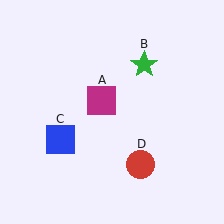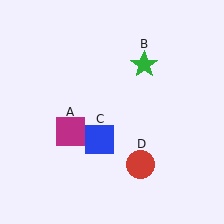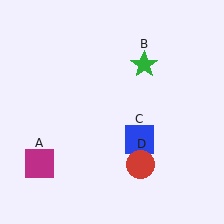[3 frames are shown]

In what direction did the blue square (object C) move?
The blue square (object C) moved right.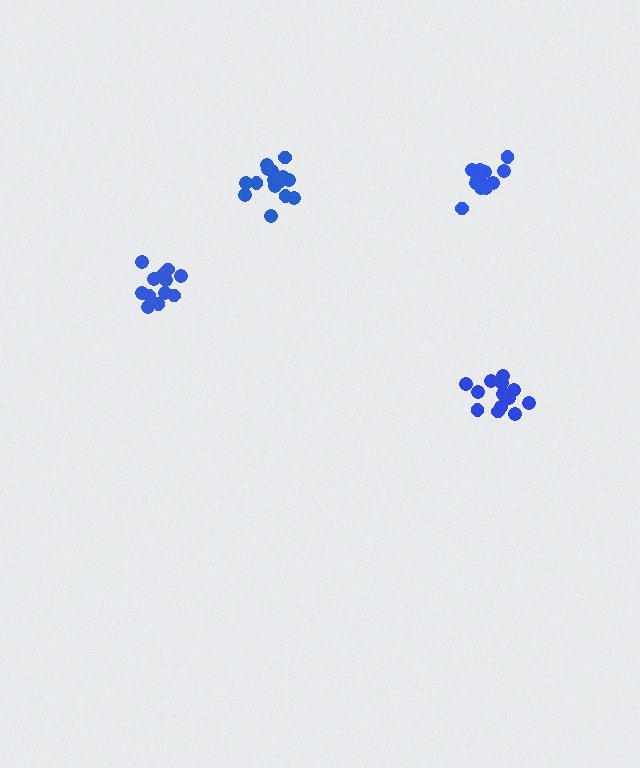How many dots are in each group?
Group 1: 15 dots, Group 2: 13 dots, Group 3: 13 dots, Group 4: 12 dots (53 total).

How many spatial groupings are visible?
There are 4 spatial groupings.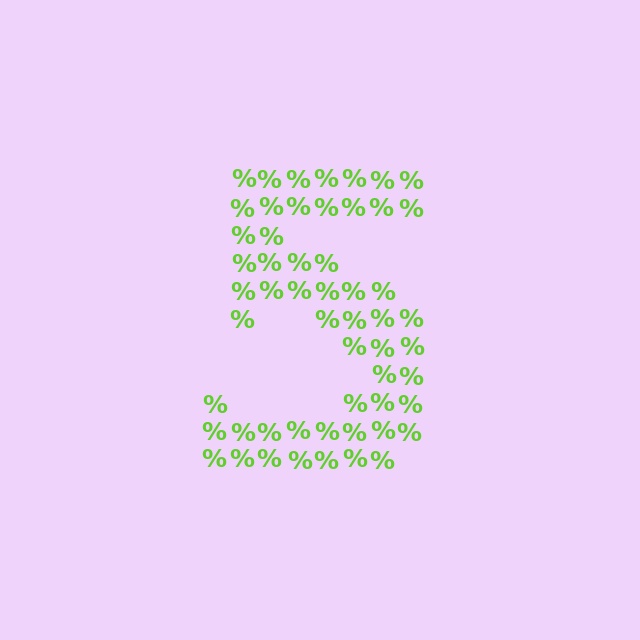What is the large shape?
The large shape is the digit 5.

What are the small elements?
The small elements are percent signs.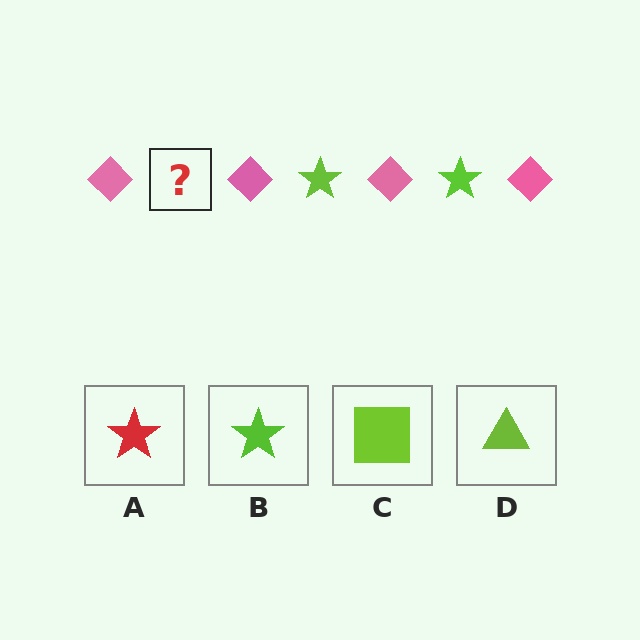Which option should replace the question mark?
Option B.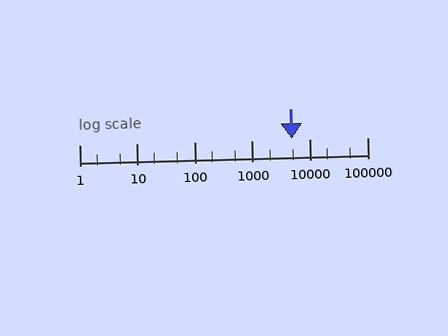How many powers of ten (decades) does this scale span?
The scale spans 5 decades, from 1 to 100000.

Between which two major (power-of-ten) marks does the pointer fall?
The pointer is between 1000 and 10000.